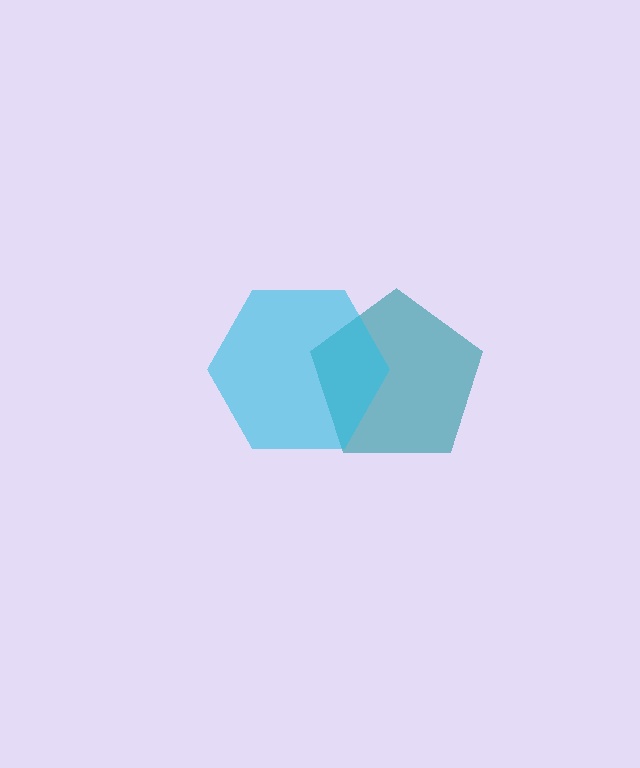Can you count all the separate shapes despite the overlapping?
Yes, there are 2 separate shapes.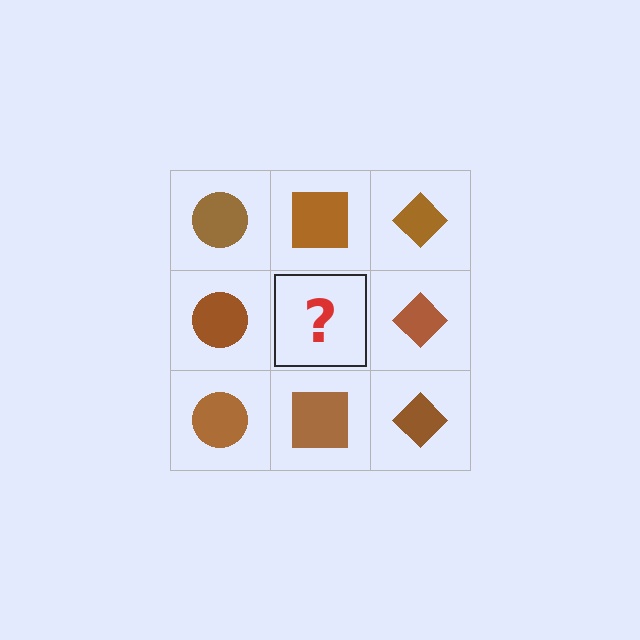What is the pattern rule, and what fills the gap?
The rule is that each column has a consistent shape. The gap should be filled with a brown square.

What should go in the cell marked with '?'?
The missing cell should contain a brown square.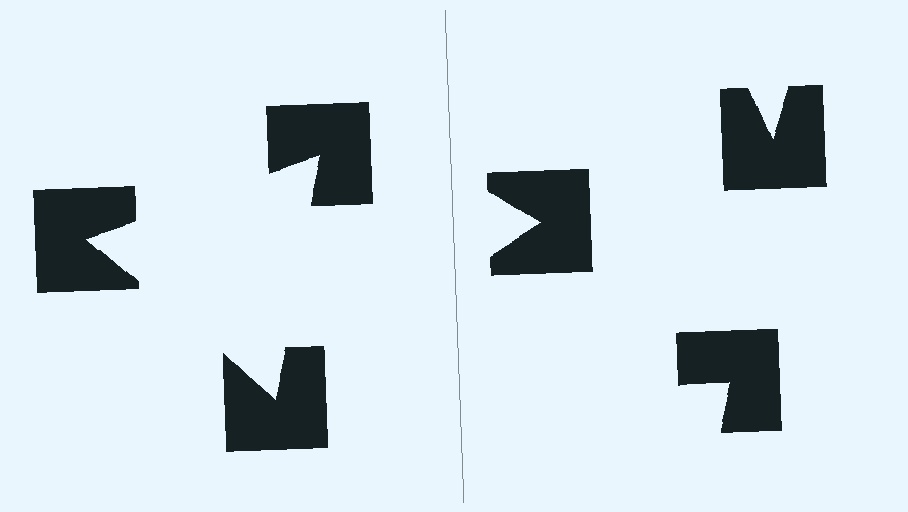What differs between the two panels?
The notched squares are positioned identically on both sides; only the wedge orientations differ. On the left they align to a triangle; on the right they are misaligned.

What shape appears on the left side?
An illusory triangle.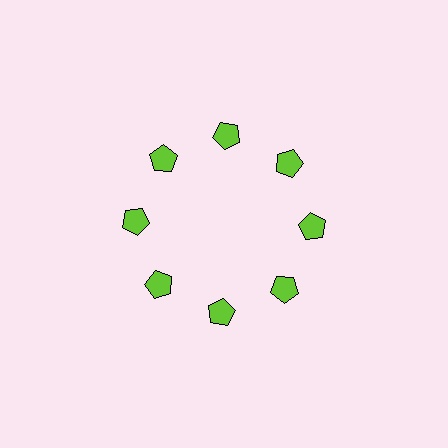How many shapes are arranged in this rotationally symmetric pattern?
There are 8 shapes, arranged in 8 groups of 1.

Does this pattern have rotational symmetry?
Yes, this pattern has 8-fold rotational symmetry. It looks the same after rotating 45 degrees around the center.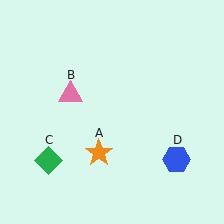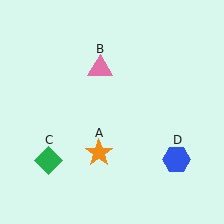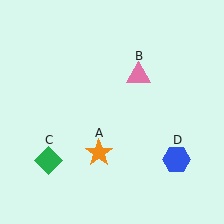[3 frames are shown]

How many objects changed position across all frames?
1 object changed position: pink triangle (object B).